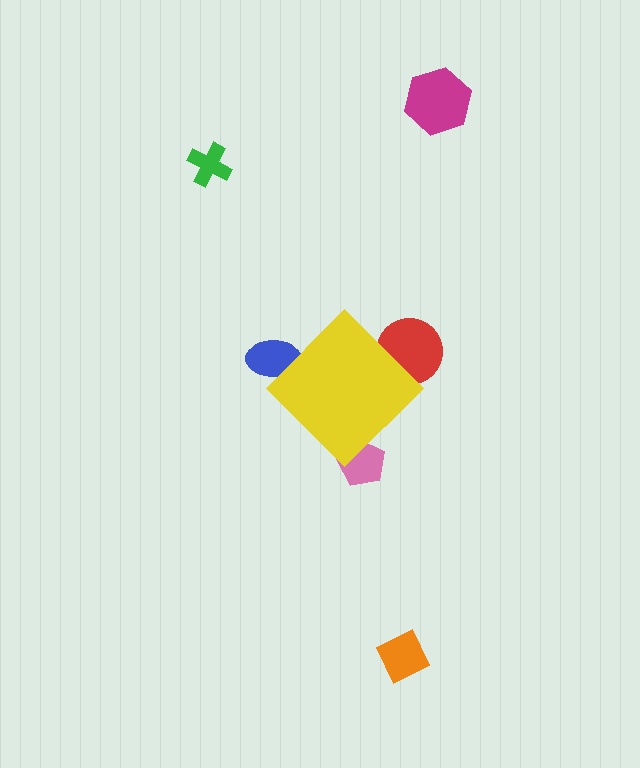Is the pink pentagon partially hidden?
Yes, the pink pentagon is partially hidden behind the yellow diamond.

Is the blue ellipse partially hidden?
Yes, the blue ellipse is partially hidden behind the yellow diamond.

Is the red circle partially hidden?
Yes, the red circle is partially hidden behind the yellow diamond.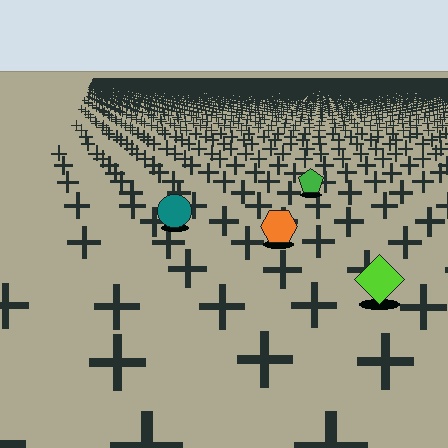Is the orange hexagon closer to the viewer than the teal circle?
Yes. The orange hexagon is closer — you can tell from the texture gradient: the ground texture is coarser near it.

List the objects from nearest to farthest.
From nearest to farthest: the lime diamond, the orange hexagon, the teal circle, the green pentagon.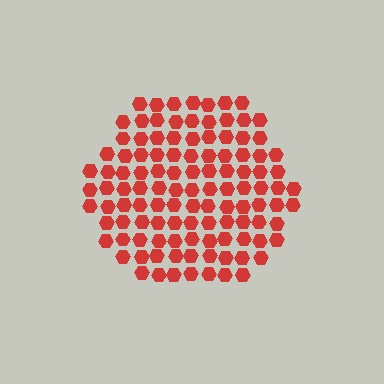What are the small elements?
The small elements are hexagons.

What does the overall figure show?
The overall figure shows a hexagon.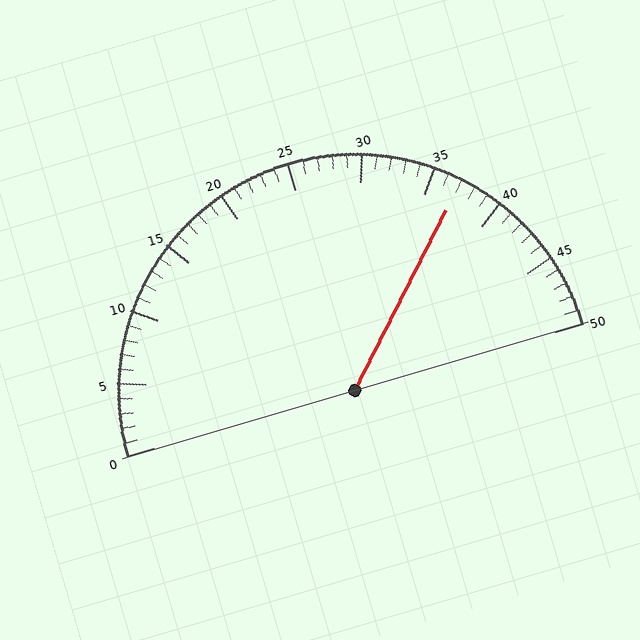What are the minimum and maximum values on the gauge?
The gauge ranges from 0 to 50.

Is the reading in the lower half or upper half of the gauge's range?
The reading is in the upper half of the range (0 to 50).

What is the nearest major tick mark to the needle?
The nearest major tick mark is 35.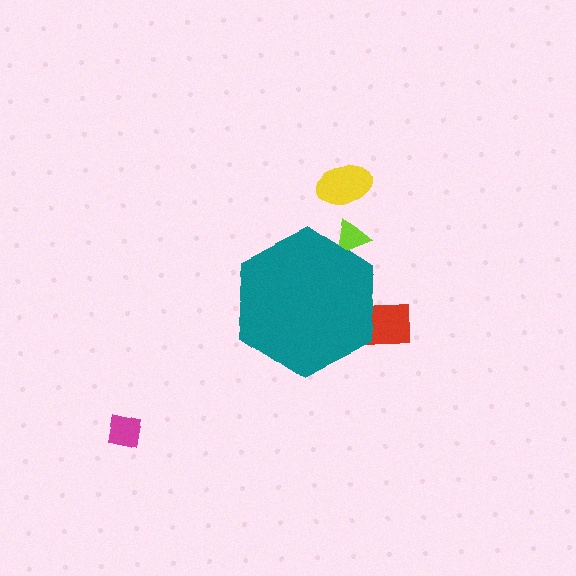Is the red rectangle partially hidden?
Yes, the red rectangle is partially hidden behind the teal hexagon.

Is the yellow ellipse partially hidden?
No, the yellow ellipse is fully visible.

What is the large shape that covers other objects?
A teal hexagon.